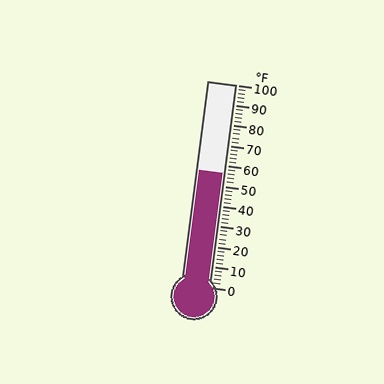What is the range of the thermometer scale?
The thermometer scale ranges from 0°F to 100°F.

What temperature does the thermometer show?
The thermometer shows approximately 56°F.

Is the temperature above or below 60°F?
The temperature is below 60°F.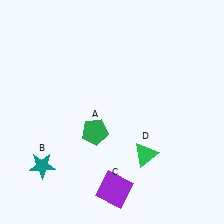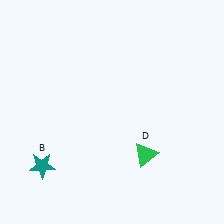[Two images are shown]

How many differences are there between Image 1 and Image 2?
There are 2 differences between the two images.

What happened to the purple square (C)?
The purple square (C) was removed in Image 2. It was in the bottom-right area of Image 1.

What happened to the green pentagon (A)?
The green pentagon (A) was removed in Image 2. It was in the bottom-left area of Image 1.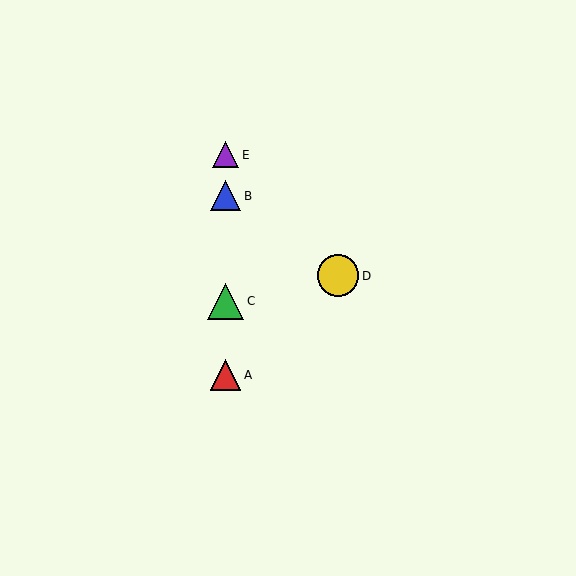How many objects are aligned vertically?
4 objects (A, B, C, E) are aligned vertically.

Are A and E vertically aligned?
Yes, both are at x≈226.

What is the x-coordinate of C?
Object C is at x≈226.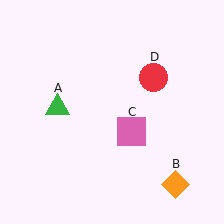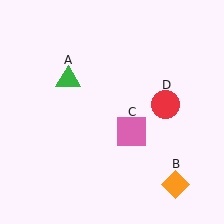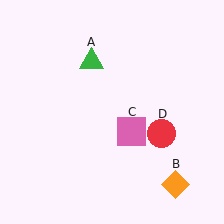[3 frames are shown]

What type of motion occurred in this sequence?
The green triangle (object A), red circle (object D) rotated clockwise around the center of the scene.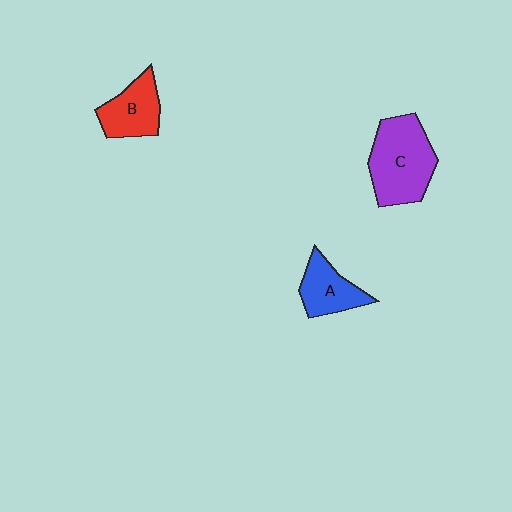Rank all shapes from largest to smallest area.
From largest to smallest: C (purple), B (red), A (blue).